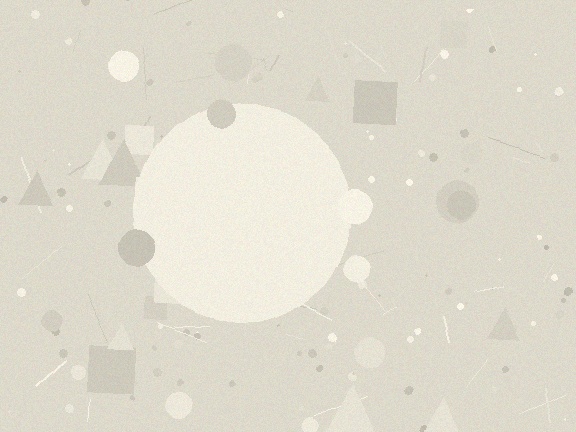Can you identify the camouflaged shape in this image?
The camouflaged shape is a circle.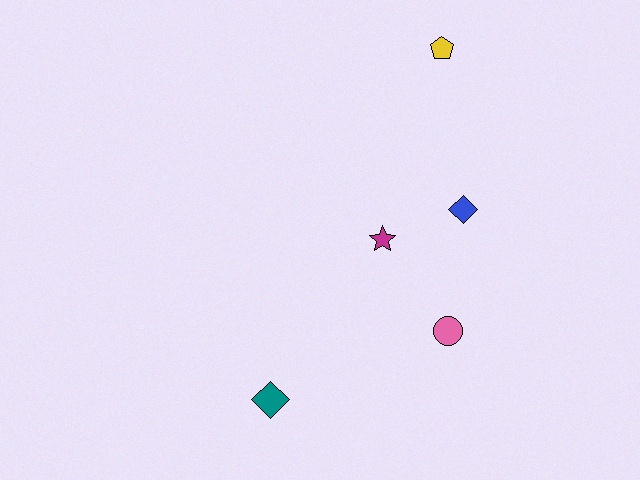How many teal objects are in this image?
There is 1 teal object.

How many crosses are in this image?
There are no crosses.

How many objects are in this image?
There are 5 objects.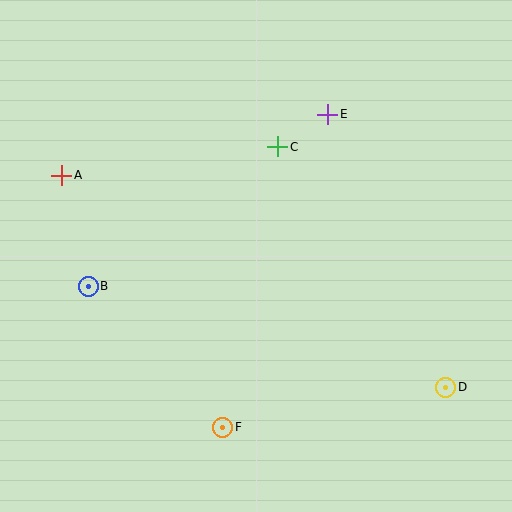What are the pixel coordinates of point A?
Point A is at (62, 175).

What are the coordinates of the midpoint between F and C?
The midpoint between F and C is at (250, 287).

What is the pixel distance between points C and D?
The distance between C and D is 293 pixels.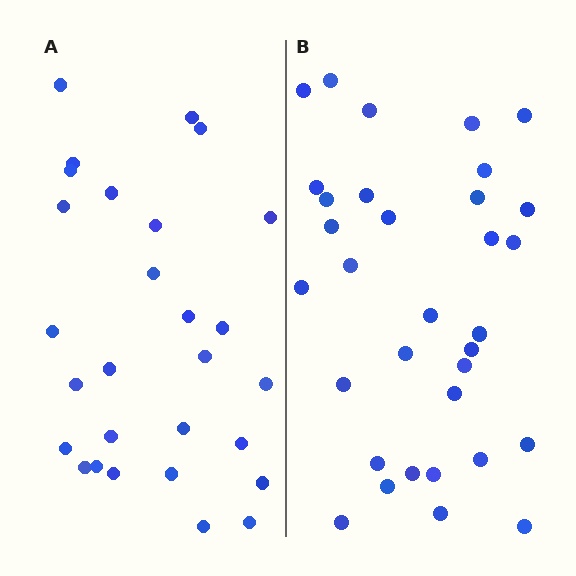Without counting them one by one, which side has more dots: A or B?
Region B (the right region) has more dots.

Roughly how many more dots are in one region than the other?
Region B has about 5 more dots than region A.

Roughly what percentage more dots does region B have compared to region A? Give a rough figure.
About 20% more.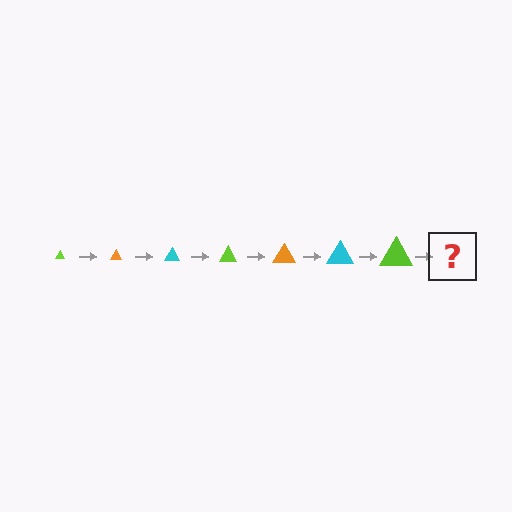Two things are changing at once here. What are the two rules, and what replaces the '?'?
The two rules are that the triangle grows larger each step and the color cycles through lime, orange, and cyan. The '?' should be an orange triangle, larger than the previous one.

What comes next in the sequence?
The next element should be an orange triangle, larger than the previous one.